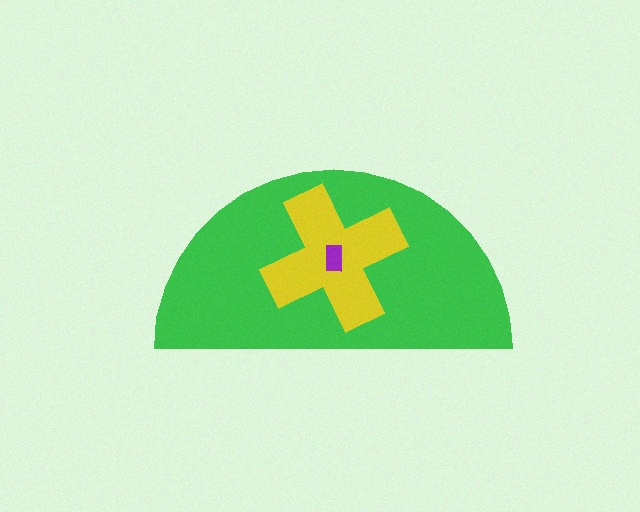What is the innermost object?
The purple rectangle.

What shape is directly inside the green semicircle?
The yellow cross.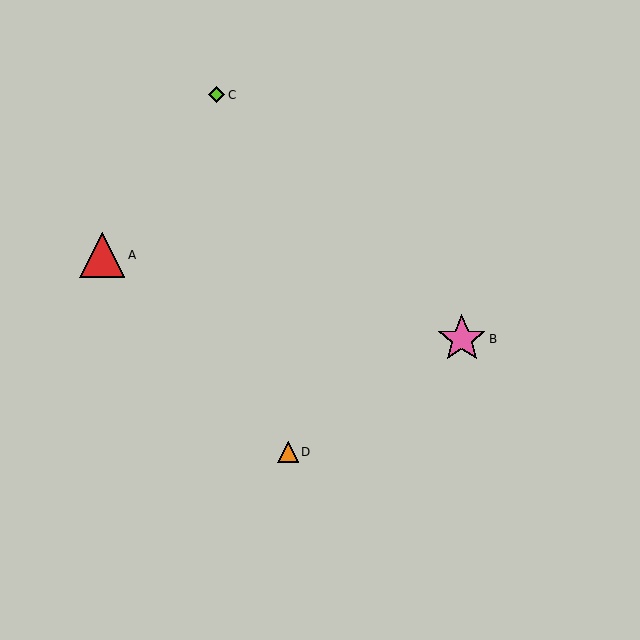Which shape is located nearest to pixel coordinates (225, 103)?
The lime diamond (labeled C) at (217, 95) is nearest to that location.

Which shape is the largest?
The pink star (labeled B) is the largest.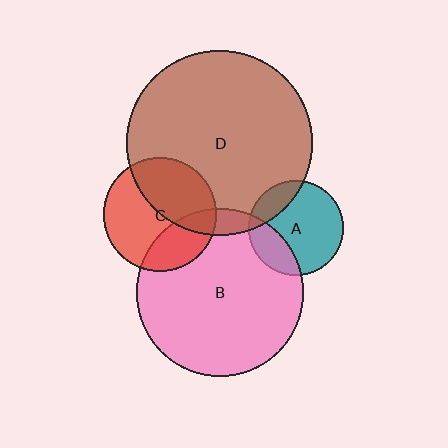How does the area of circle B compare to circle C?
Approximately 2.2 times.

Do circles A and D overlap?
Yes.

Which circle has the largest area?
Circle D (brown).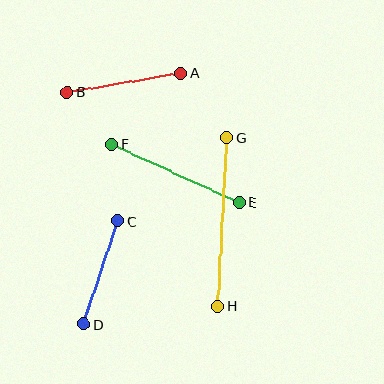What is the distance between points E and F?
The distance is approximately 140 pixels.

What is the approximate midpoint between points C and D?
The midpoint is at approximately (101, 272) pixels.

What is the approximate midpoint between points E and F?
The midpoint is at approximately (175, 173) pixels.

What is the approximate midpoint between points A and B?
The midpoint is at approximately (124, 82) pixels.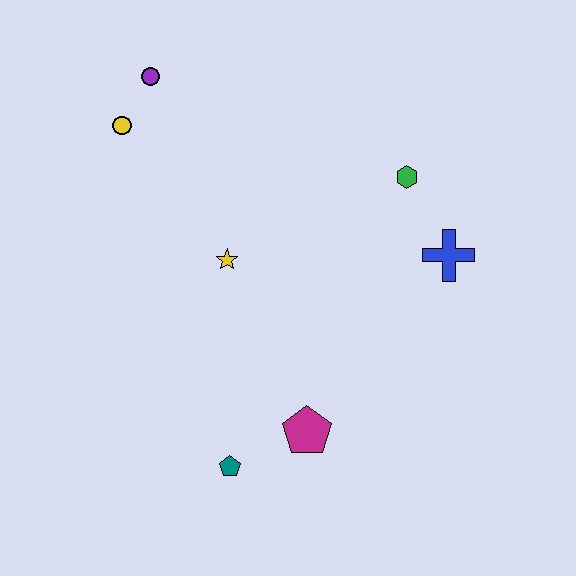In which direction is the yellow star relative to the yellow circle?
The yellow star is below the yellow circle.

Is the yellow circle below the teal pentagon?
No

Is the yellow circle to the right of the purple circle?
No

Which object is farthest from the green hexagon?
The teal pentagon is farthest from the green hexagon.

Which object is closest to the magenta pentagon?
The teal pentagon is closest to the magenta pentagon.